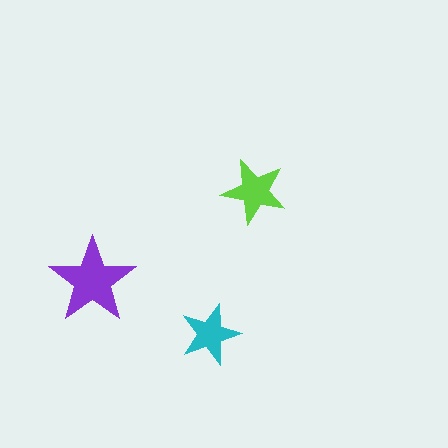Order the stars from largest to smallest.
the purple one, the lime one, the cyan one.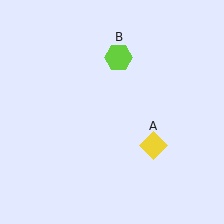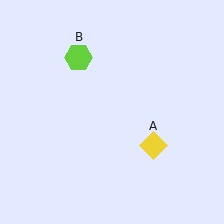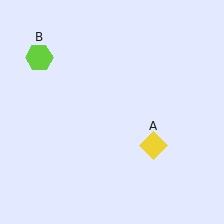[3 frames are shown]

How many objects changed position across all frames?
1 object changed position: lime hexagon (object B).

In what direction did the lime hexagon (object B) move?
The lime hexagon (object B) moved left.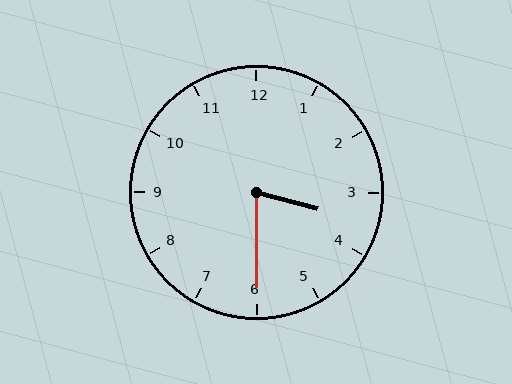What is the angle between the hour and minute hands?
Approximately 75 degrees.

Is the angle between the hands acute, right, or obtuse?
It is acute.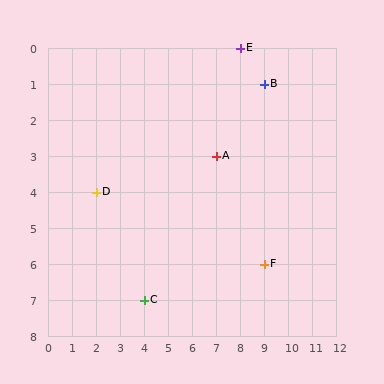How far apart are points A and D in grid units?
Points A and D are 5 columns and 1 row apart (about 5.1 grid units diagonally).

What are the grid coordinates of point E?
Point E is at grid coordinates (8, 0).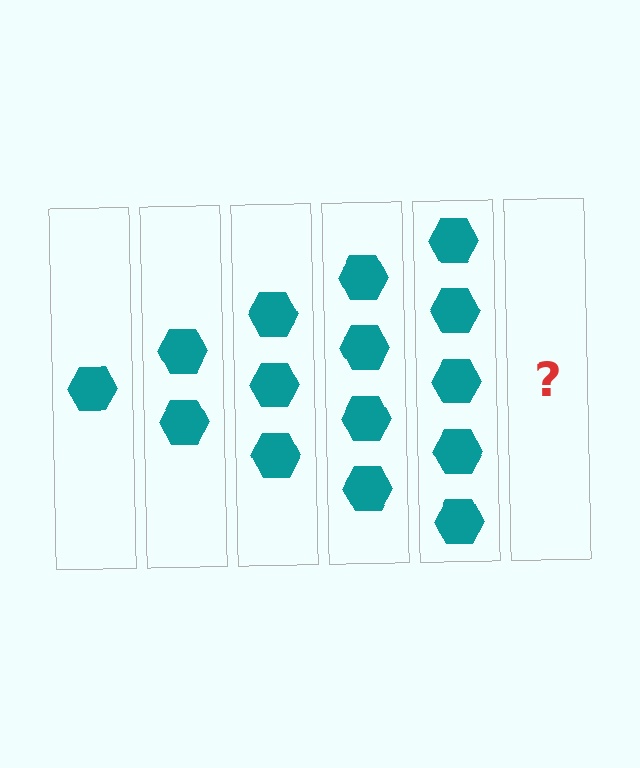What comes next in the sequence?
The next element should be 6 hexagons.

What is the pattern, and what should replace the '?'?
The pattern is that each step adds one more hexagon. The '?' should be 6 hexagons.